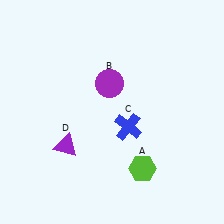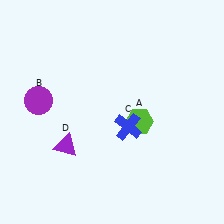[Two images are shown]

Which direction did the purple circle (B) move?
The purple circle (B) moved left.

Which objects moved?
The objects that moved are: the lime hexagon (A), the purple circle (B).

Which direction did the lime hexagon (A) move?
The lime hexagon (A) moved up.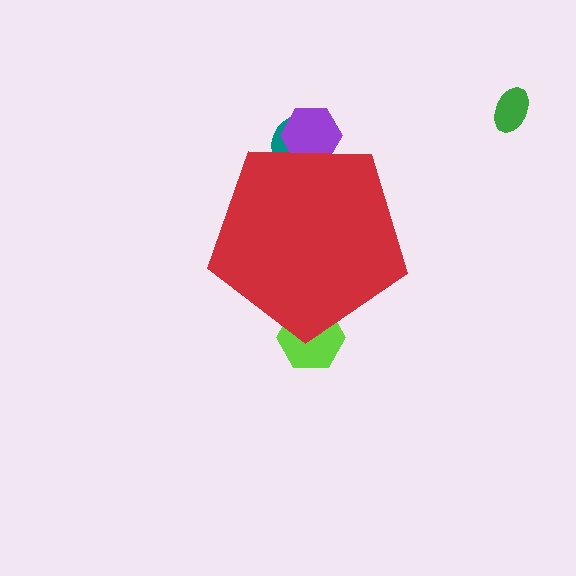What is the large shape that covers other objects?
A red pentagon.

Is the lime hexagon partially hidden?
Yes, the lime hexagon is partially hidden behind the red pentagon.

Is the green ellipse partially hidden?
No, the green ellipse is fully visible.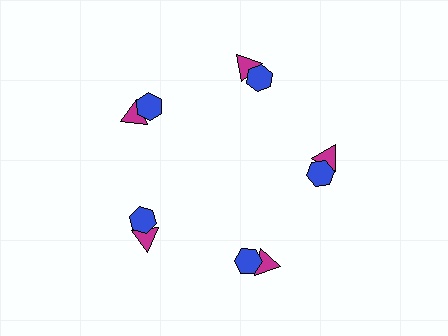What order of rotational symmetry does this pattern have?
This pattern has 5-fold rotational symmetry.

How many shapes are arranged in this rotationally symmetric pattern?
There are 10 shapes, arranged in 5 groups of 2.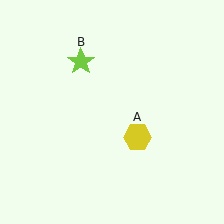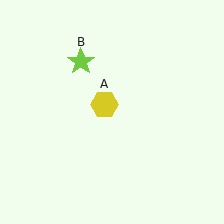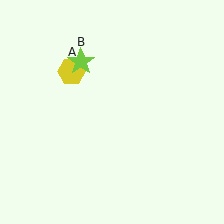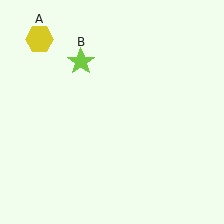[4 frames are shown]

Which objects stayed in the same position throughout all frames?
Lime star (object B) remained stationary.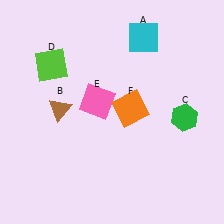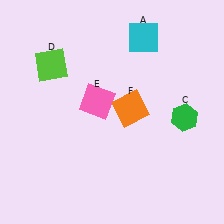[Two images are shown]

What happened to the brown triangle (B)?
The brown triangle (B) was removed in Image 2. It was in the top-left area of Image 1.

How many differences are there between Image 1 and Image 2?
There is 1 difference between the two images.